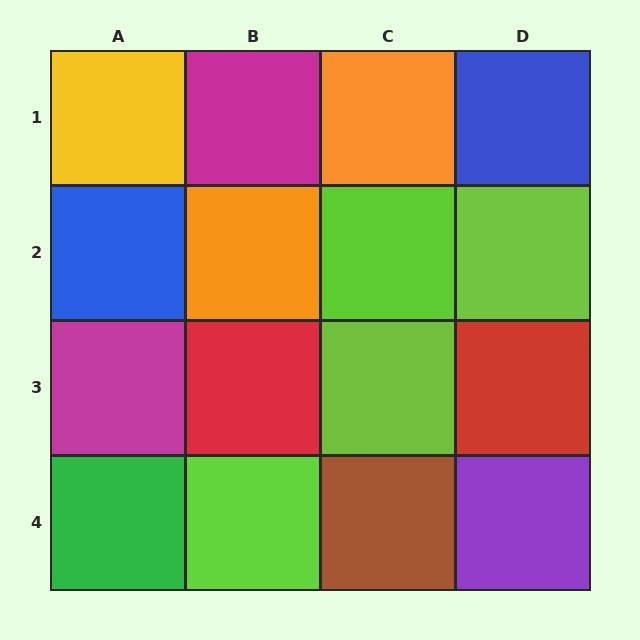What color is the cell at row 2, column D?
Lime.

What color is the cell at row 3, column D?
Red.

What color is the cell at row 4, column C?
Brown.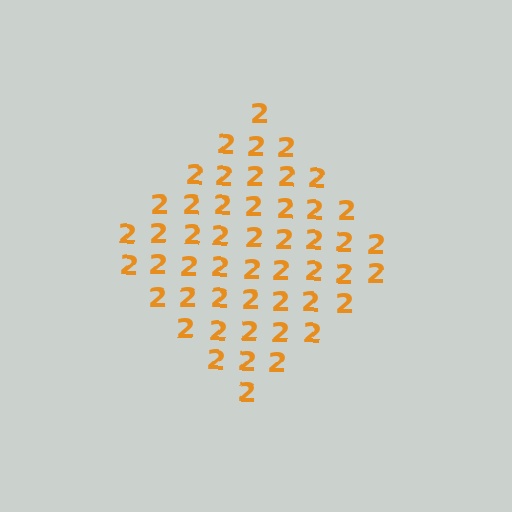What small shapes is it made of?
It is made of small digit 2's.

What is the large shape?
The large shape is a diamond.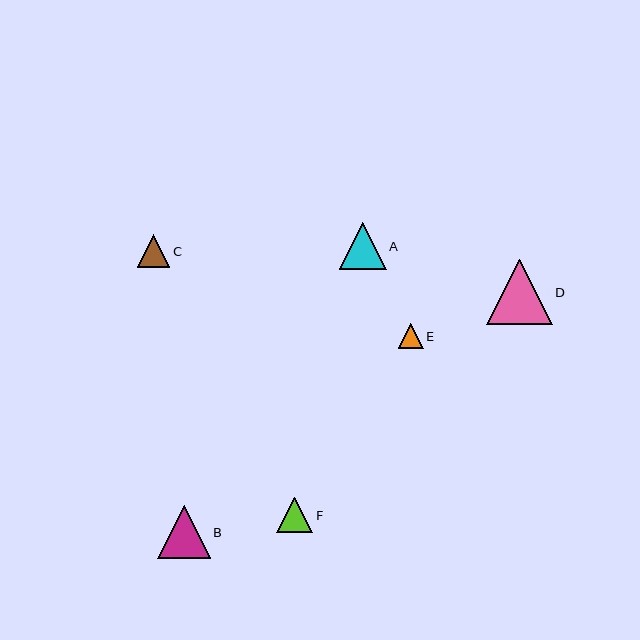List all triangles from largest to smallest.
From largest to smallest: D, B, A, F, C, E.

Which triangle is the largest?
Triangle D is the largest with a size of approximately 66 pixels.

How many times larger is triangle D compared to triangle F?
Triangle D is approximately 1.8 times the size of triangle F.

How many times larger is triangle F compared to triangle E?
Triangle F is approximately 1.4 times the size of triangle E.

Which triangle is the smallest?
Triangle E is the smallest with a size of approximately 25 pixels.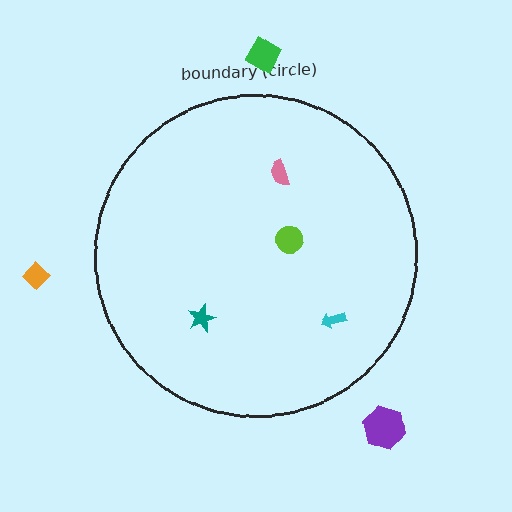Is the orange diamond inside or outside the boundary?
Outside.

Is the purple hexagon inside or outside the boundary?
Outside.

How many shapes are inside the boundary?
4 inside, 3 outside.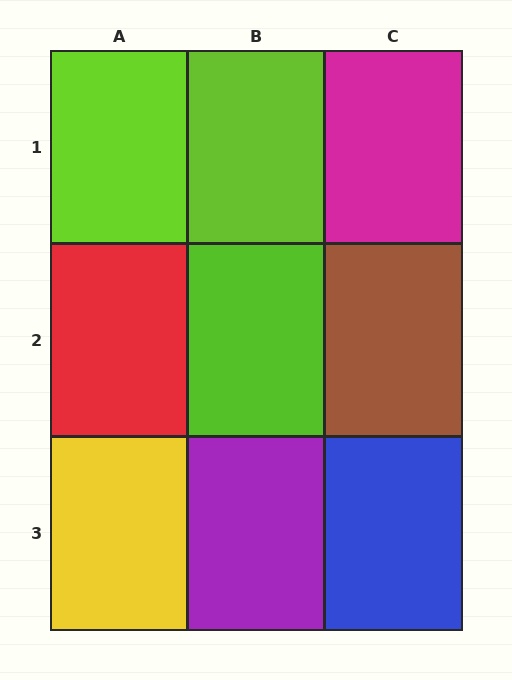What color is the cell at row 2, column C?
Brown.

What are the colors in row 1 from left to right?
Lime, lime, magenta.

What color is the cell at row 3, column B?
Purple.